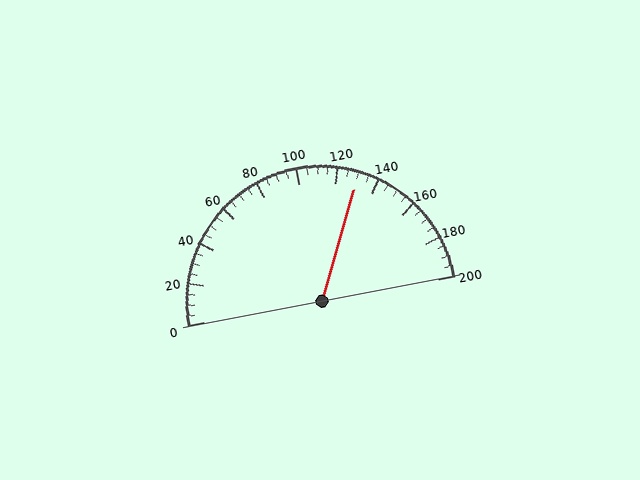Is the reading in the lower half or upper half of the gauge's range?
The reading is in the upper half of the range (0 to 200).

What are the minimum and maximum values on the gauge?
The gauge ranges from 0 to 200.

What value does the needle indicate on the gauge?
The needle indicates approximately 130.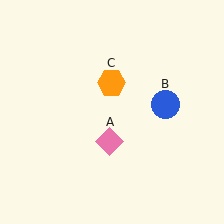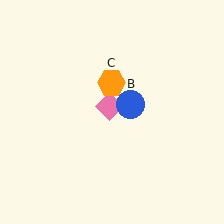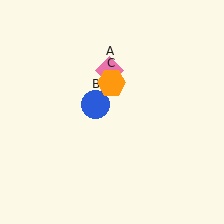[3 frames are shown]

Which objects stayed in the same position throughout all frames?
Orange hexagon (object C) remained stationary.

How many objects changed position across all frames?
2 objects changed position: pink diamond (object A), blue circle (object B).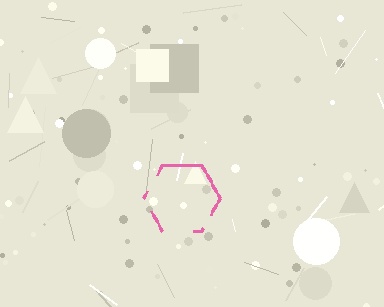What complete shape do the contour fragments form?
The contour fragments form a hexagon.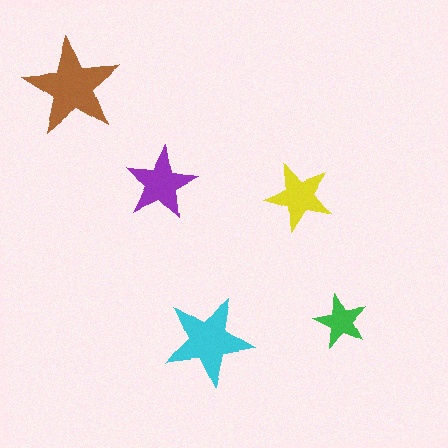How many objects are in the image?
There are 5 objects in the image.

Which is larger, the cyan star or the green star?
The cyan one.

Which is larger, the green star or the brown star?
The brown one.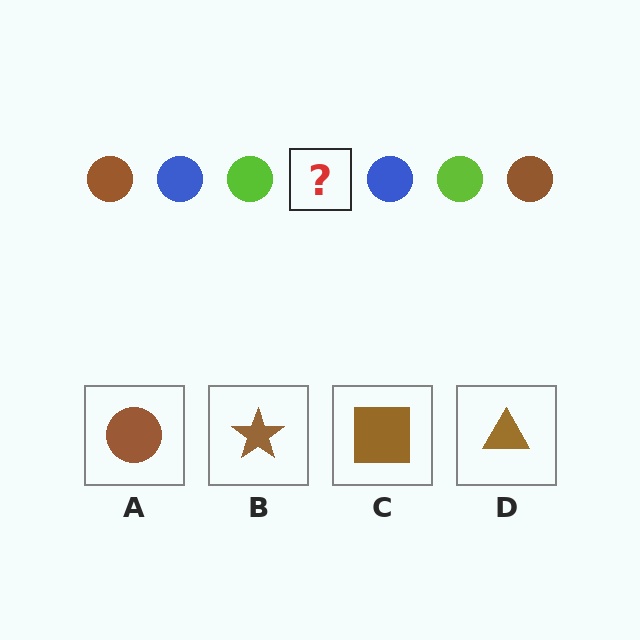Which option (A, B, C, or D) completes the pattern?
A.